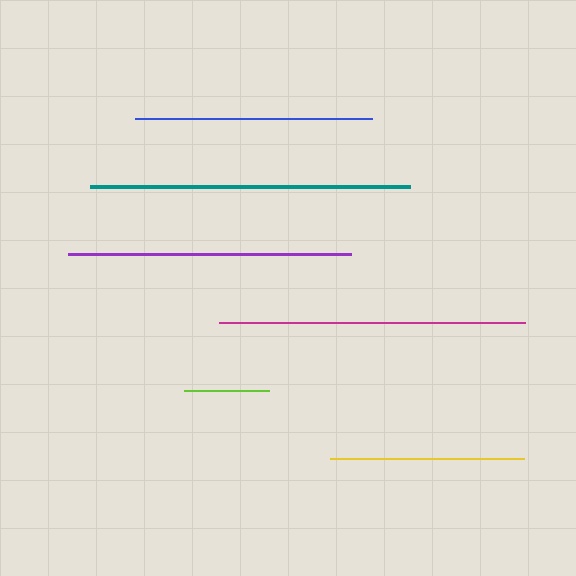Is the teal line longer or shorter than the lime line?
The teal line is longer than the lime line.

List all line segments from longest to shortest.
From longest to shortest: teal, magenta, purple, blue, yellow, lime.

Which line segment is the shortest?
The lime line is the shortest at approximately 85 pixels.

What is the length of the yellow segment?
The yellow segment is approximately 194 pixels long.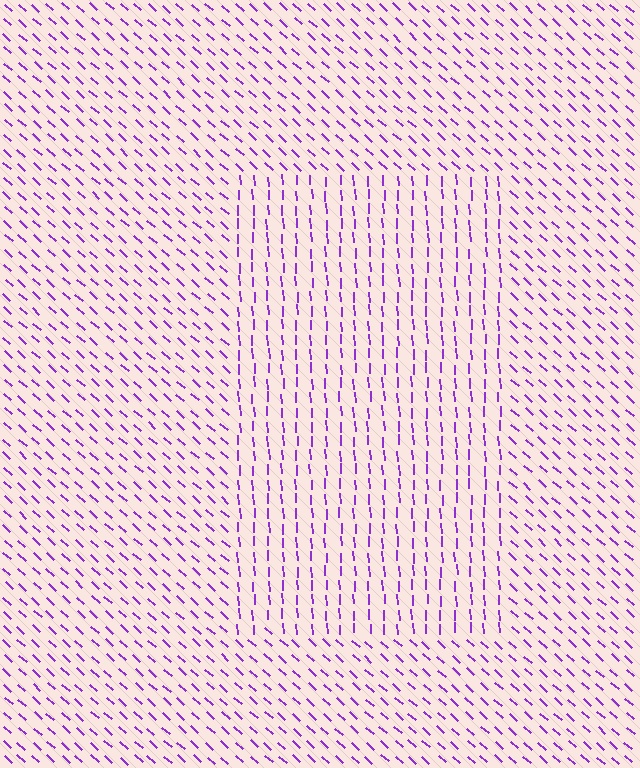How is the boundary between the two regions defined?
The boundary is defined purely by a change in line orientation (approximately 45 degrees difference). All lines are the same color and thickness.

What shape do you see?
I see a rectangle.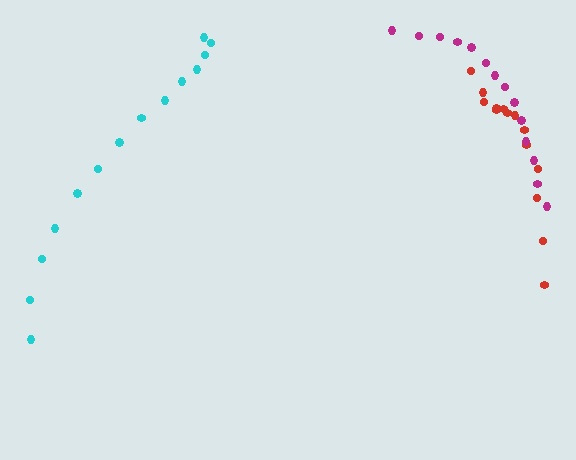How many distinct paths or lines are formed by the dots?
There are 3 distinct paths.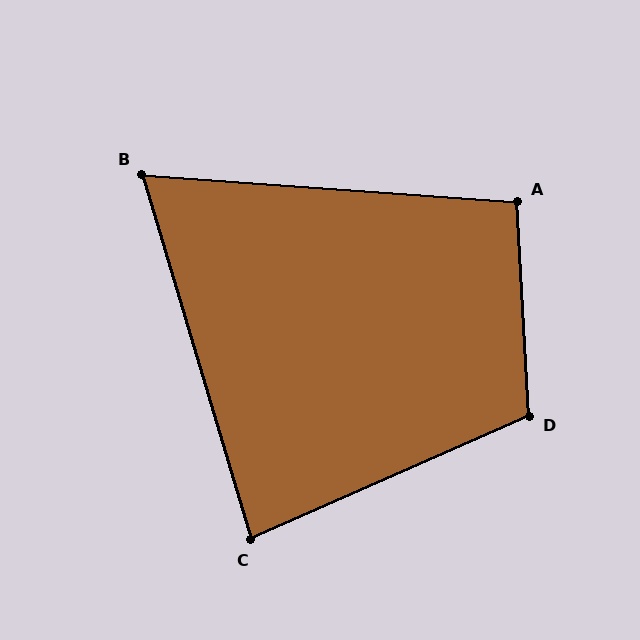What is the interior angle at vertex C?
Approximately 83 degrees (acute).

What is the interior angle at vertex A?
Approximately 97 degrees (obtuse).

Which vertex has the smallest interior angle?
B, at approximately 69 degrees.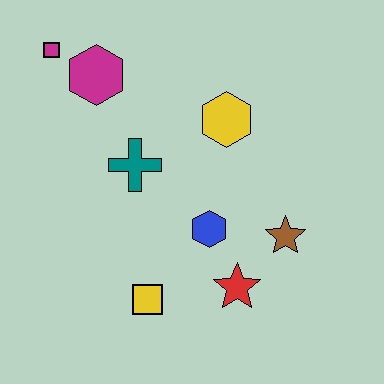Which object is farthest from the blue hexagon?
The magenta square is farthest from the blue hexagon.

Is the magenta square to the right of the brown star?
No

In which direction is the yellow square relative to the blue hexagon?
The yellow square is below the blue hexagon.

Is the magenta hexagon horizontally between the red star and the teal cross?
No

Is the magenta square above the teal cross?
Yes